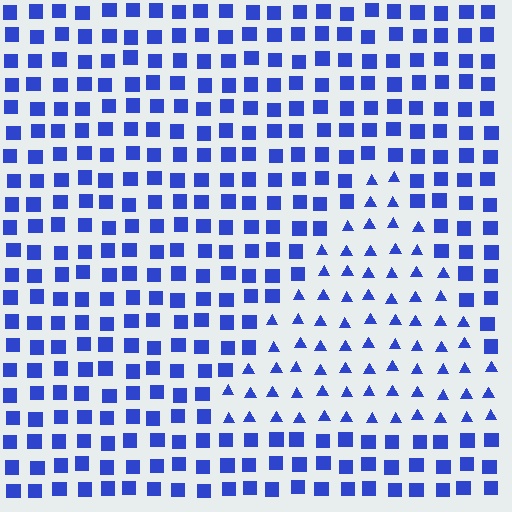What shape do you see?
I see a triangle.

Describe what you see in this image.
The image is filled with small blue elements arranged in a uniform grid. A triangle-shaped region contains triangles, while the surrounding area contains squares. The boundary is defined purely by the change in element shape.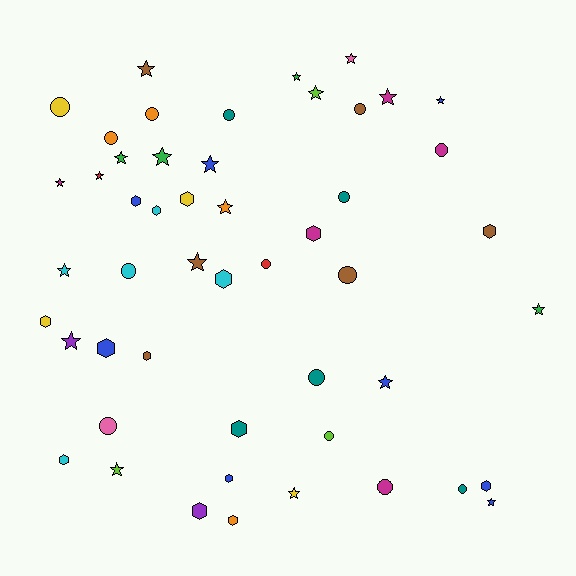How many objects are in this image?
There are 50 objects.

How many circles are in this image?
There are 15 circles.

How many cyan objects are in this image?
There are 5 cyan objects.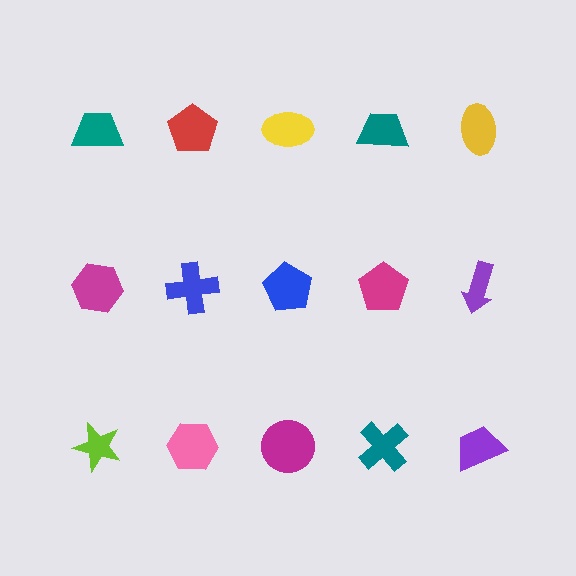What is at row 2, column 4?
A magenta pentagon.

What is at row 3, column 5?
A purple trapezoid.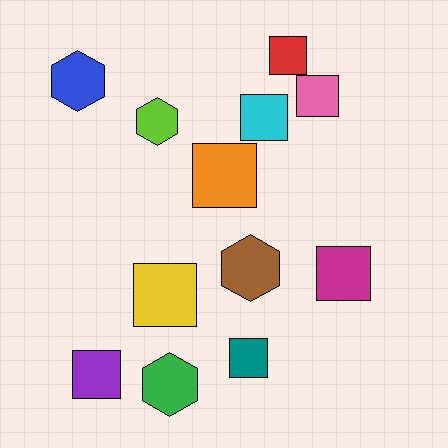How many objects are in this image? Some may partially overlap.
There are 12 objects.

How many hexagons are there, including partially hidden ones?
There are 4 hexagons.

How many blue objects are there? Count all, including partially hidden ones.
There is 1 blue object.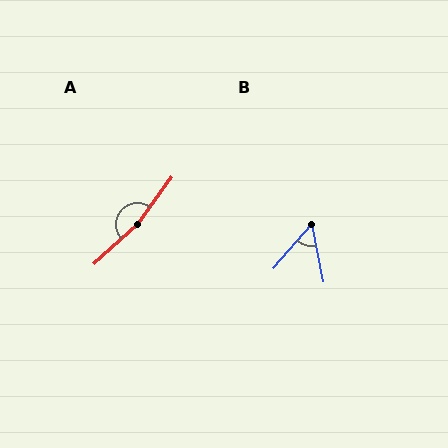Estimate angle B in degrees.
Approximately 53 degrees.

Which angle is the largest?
A, at approximately 168 degrees.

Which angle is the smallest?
B, at approximately 53 degrees.